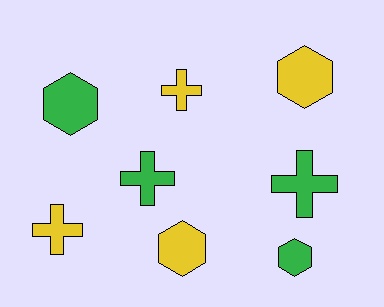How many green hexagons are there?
There are 2 green hexagons.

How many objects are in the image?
There are 8 objects.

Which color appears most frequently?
Yellow, with 4 objects.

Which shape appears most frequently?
Hexagon, with 4 objects.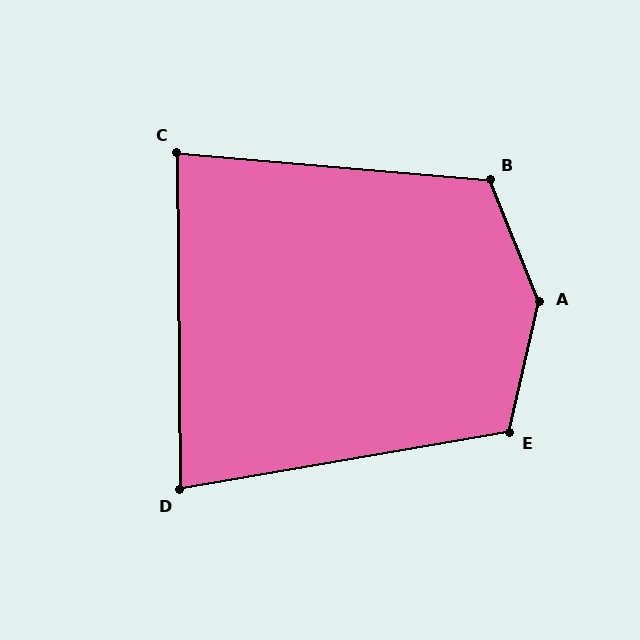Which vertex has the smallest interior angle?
D, at approximately 81 degrees.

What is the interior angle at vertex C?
Approximately 85 degrees (acute).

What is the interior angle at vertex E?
Approximately 113 degrees (obtuse).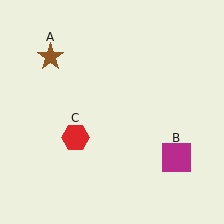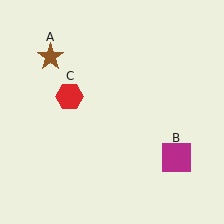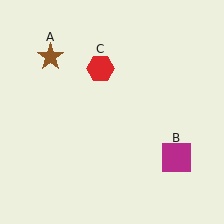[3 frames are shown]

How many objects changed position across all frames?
1 object changed position: red hexagon (object C).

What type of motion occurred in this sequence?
The red hexagon (object C) rotated clockwise around the center of the scene.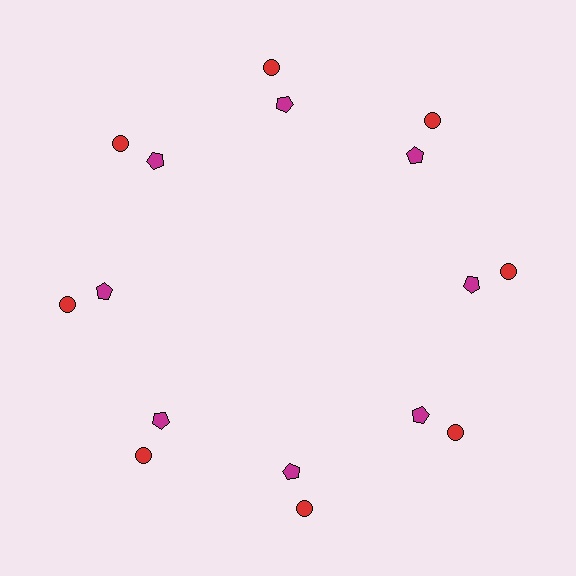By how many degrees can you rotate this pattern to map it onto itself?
The pattern maps onto itself every 45 degrees of rotation.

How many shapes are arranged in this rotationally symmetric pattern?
There are 16 shapes, arranged in 8 groups of 2.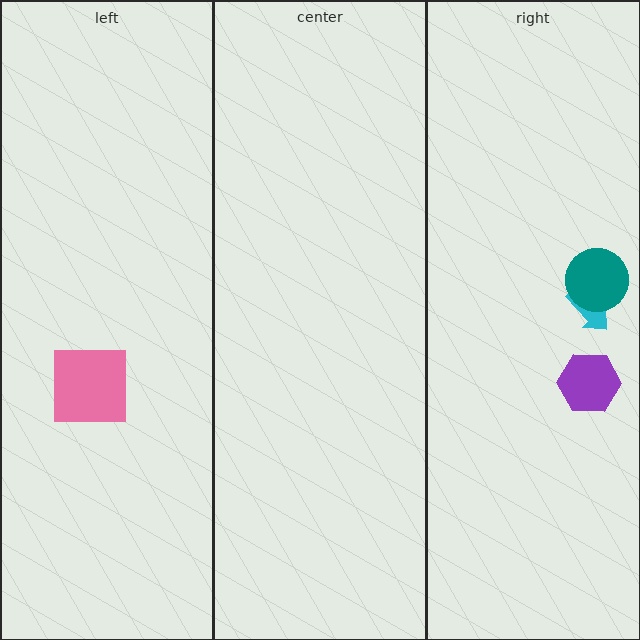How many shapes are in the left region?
1.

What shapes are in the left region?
The pink square.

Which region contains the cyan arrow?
The right region.